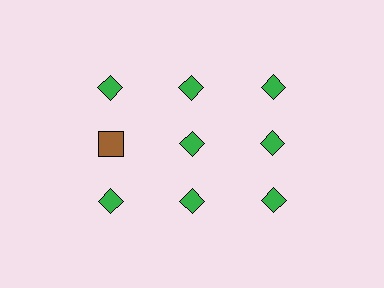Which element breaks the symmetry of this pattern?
The brown square in the second row, leftmost column breaks the symmetry. All other shapes are green diamonds.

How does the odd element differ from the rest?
It differs in both color (brown instead of green) and shape (square instead of diamond).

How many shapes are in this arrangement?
There are 9 shapes arranged in a grid pattern.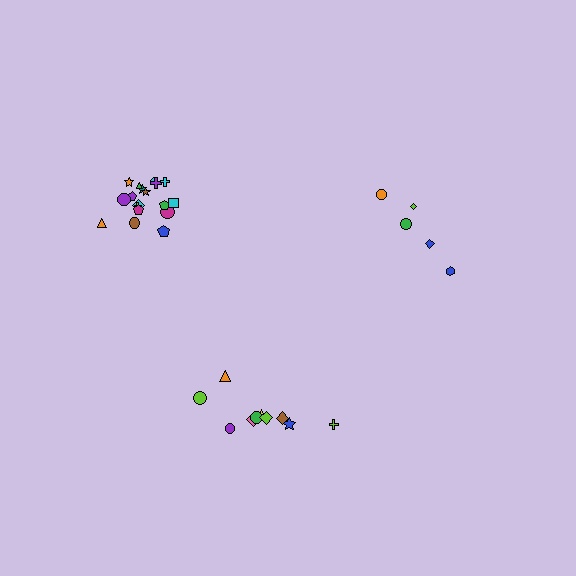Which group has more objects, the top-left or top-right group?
The top-left group.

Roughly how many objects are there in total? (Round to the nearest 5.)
Roughly 35 objects in total.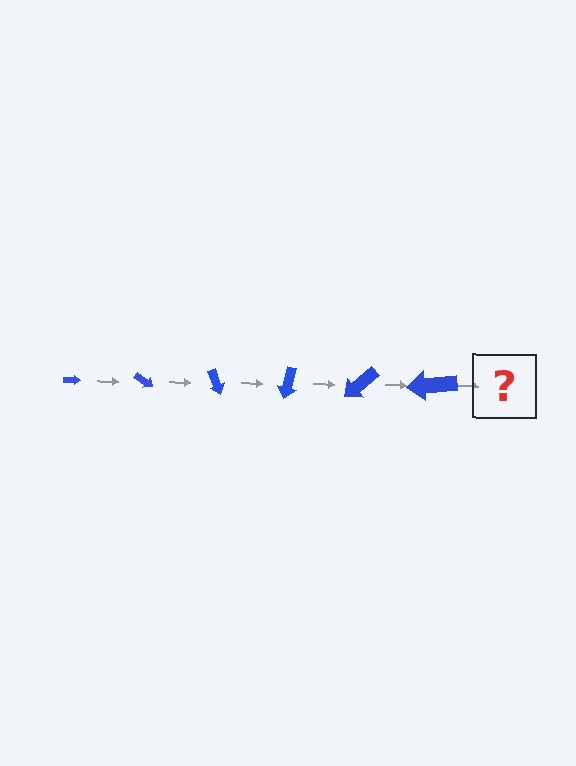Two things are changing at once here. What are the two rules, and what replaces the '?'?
The two rules are that the arrow grows larger each step and it rotates 35 degrees each step. The '?' should be an arrow, larger than the previous one and rotated 210 degrees from the start.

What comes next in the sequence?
The next element should be an arrow, larger than the previous one and rotated 210 degrees from the start.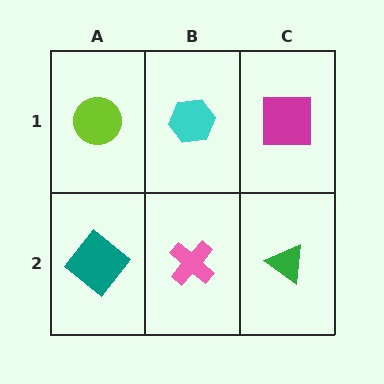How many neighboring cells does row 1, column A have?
2.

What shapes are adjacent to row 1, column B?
A pink cross (row 2, column B), a lime circle (row 1, column A), a magenta square (row 1, column C).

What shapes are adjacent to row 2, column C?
A magenta square (row 1, column C), a pink cross (row 2, column B).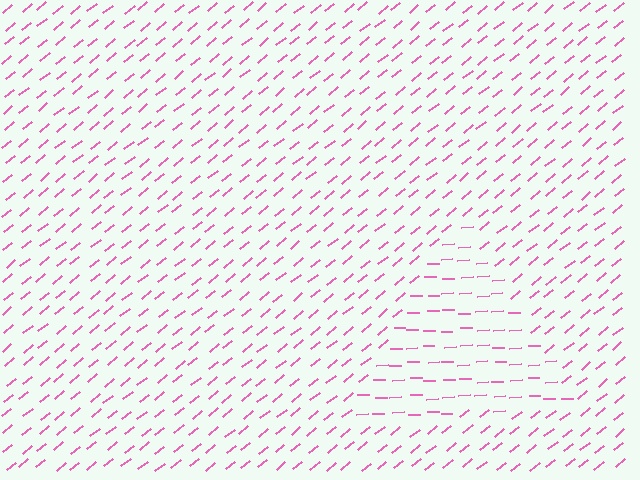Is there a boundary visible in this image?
Yes, there is a texture boundary formed by a change in line orientation.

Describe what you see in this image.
The image is filled with small pink line segments. A triangle region in the image has lines oriented differently from the surrounding lines, creating a visible texture boundary.